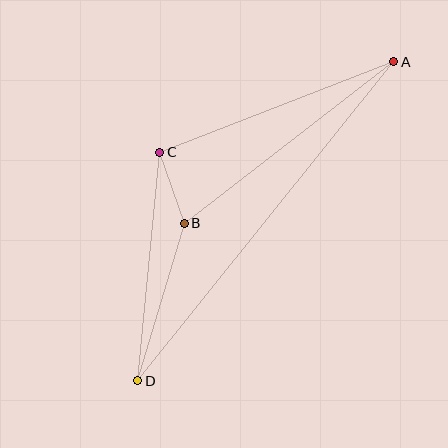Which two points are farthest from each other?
Points A and D are farthest from each other.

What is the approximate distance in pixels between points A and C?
The distance between A and C is approximately 251 pixels.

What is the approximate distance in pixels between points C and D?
The distance between C and D is approximately 230 pixels.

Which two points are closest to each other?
Points B and C are closest to each other.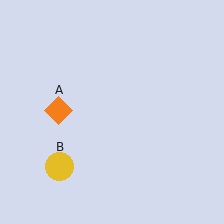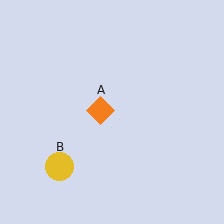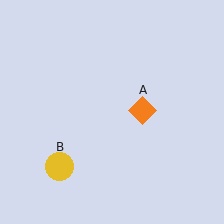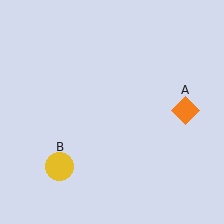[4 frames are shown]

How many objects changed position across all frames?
1 object changed position: orange diamond (object A).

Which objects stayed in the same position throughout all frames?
Yellow circle (object B) remained stationary.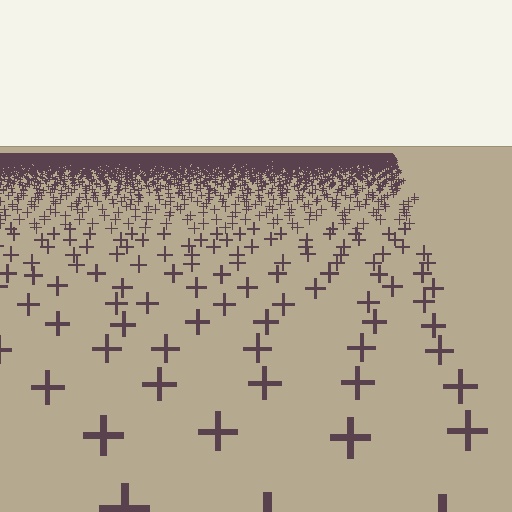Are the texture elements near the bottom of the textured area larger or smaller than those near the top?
Larger. Near the bottom, elements are closer to the viewer and appear at a bigger on-screen size.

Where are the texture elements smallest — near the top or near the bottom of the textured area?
Near the top.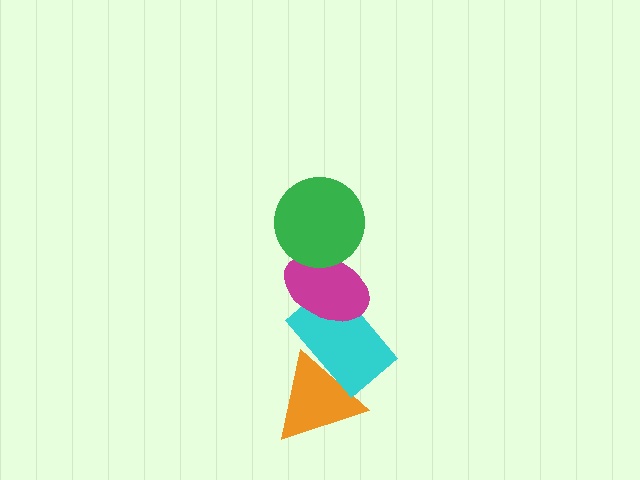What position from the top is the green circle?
The green circle is 1st from the top.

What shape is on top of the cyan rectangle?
The magenta ellipse is on top of the cyan rectangle.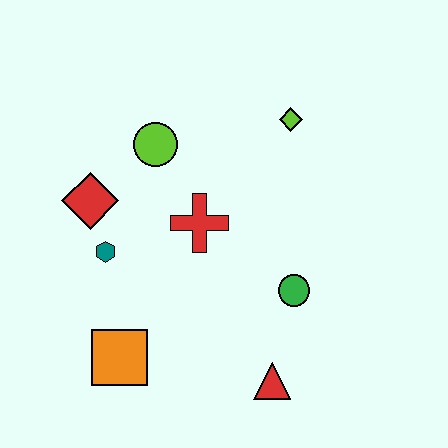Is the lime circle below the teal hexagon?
No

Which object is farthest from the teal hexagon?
The lime diamond is farthest from the teal hexagon.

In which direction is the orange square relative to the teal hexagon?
The orange square is below the teal hexagon.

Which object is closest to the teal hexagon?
The red diamond is closest to the teal hexagon.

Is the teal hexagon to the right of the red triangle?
No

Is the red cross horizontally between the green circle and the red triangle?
No